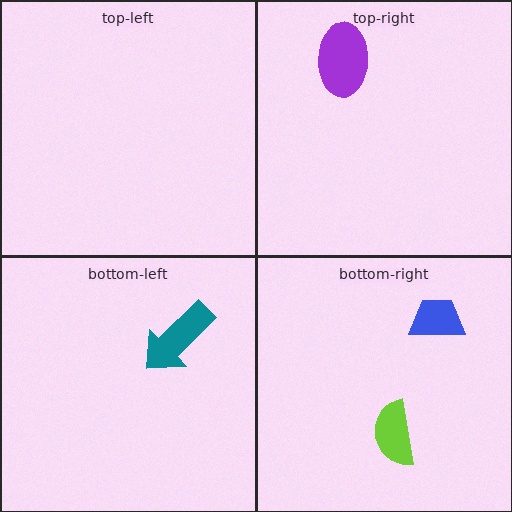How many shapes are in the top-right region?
1.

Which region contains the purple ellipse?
The top-right region.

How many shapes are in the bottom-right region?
2.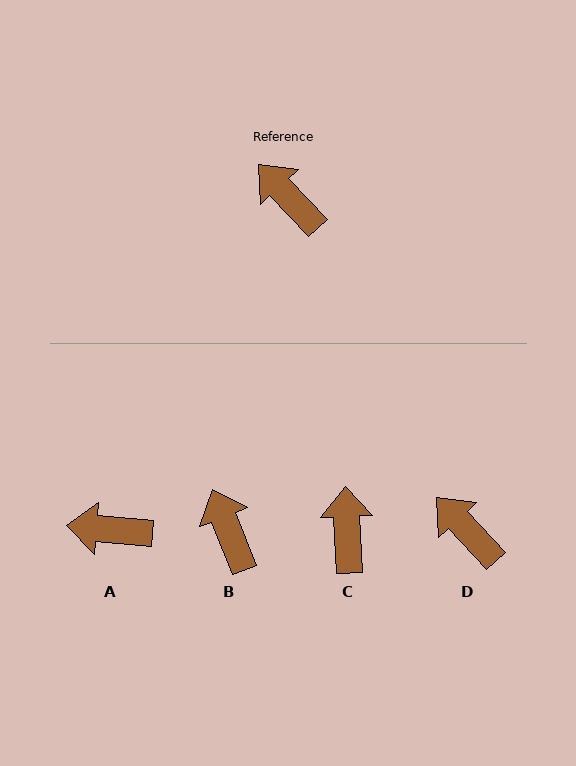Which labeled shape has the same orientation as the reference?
D.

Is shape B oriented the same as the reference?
No, it is off by about 22 degrees.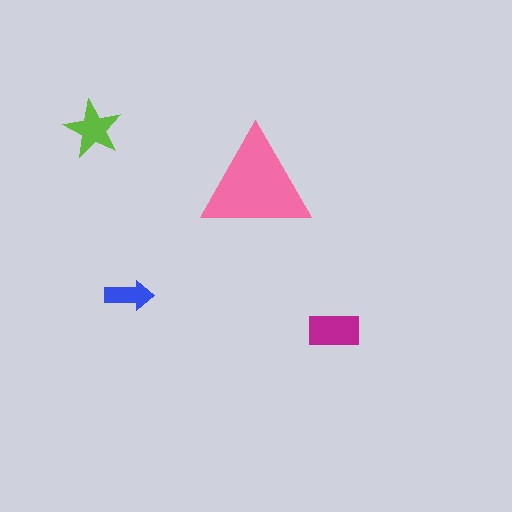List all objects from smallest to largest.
The blue arrow, the lime star, the magenta rectangle, the pink triangle.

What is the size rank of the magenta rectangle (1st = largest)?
2nd.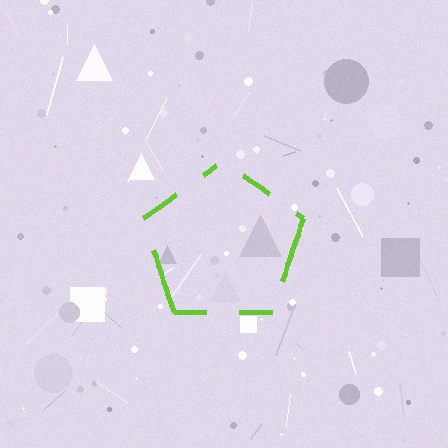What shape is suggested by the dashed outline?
The dashed outline suggests a pentagon.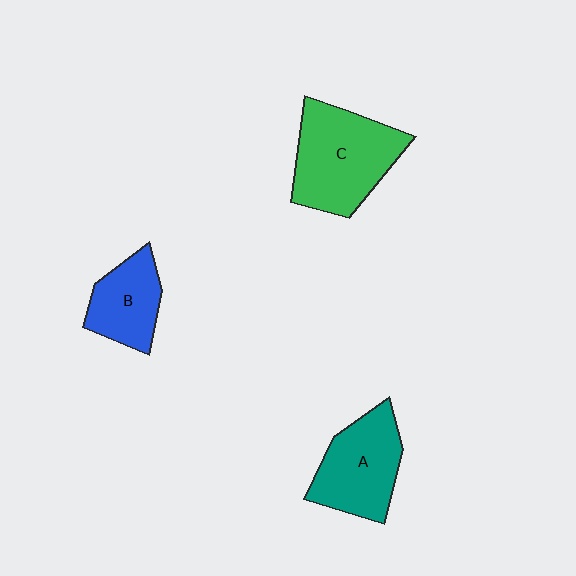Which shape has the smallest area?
Shape B (blue).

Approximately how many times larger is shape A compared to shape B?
Approximately 1.3 times.